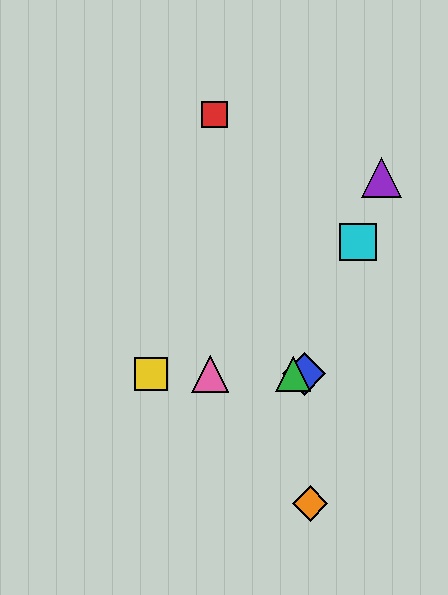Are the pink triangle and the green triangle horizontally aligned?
Yes, both are at y≈374.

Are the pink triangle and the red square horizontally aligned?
No, the pink triangle is at y≈374 and the red square is at y≈115.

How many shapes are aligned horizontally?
4 shapes (the blue diamond, the green triangle, the yellow square, the pink triangle) are aligned horizontally.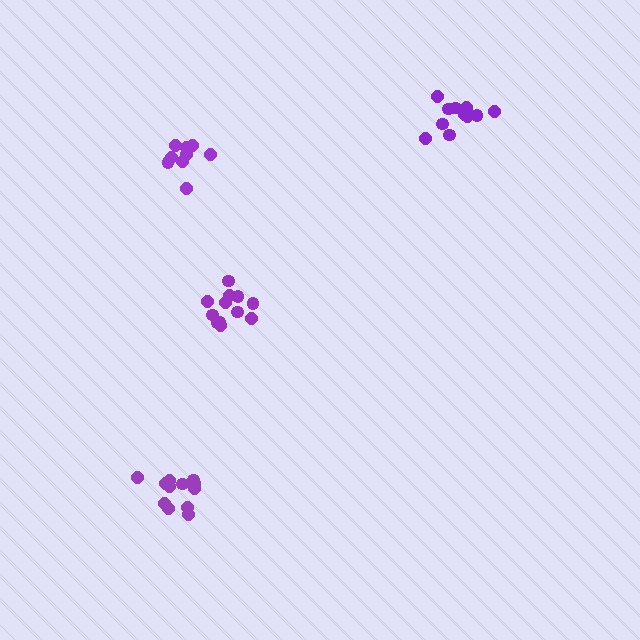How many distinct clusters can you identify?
There are 4 distinct clusters.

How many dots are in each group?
Group 1: 12 dots, Group 2: 9 dots, Group 3: 12 dots, Group 4: 12 dots (45 total).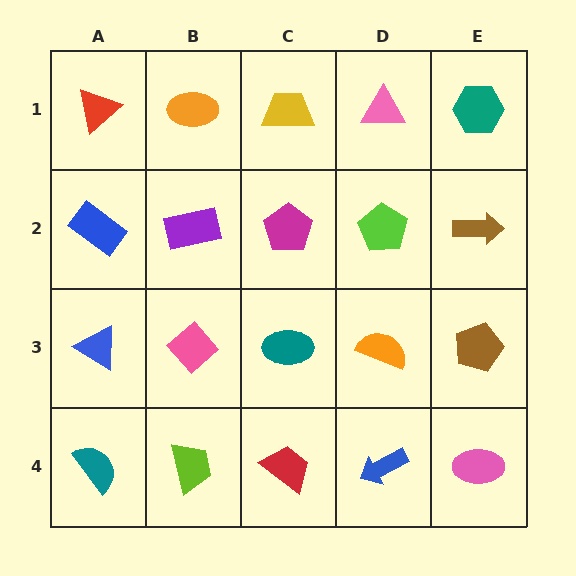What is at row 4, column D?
A blue arrow.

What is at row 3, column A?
A blue triangle.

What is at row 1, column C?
A yellow trapezoid.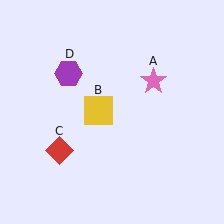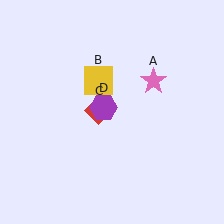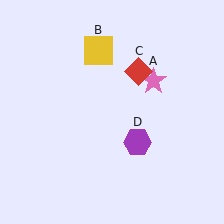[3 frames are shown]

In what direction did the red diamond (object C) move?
The red diamond (object C) moved up and to the right.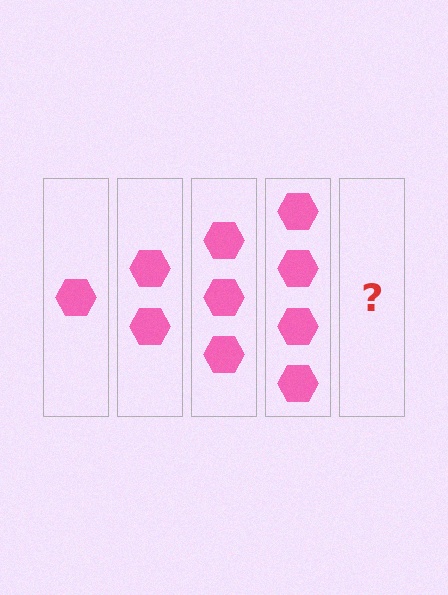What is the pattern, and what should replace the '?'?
The pattern is that each step adds one more hexagon. The '?' should be 5 hexagons.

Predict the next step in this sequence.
The next step is 5 hexagons.